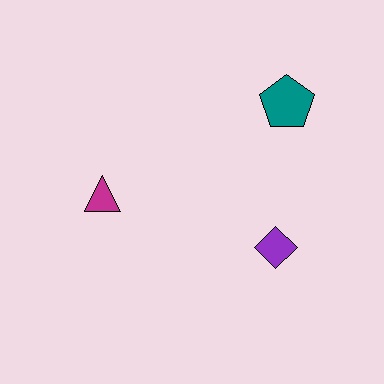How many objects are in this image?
There are 3 objects.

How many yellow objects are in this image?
There are no yellow objects.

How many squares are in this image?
There are no squares.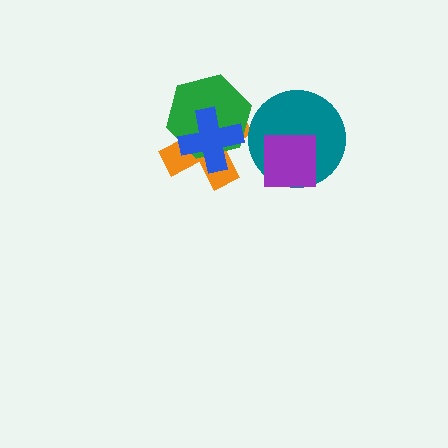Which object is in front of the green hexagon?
The blue cross is in front of the green hexagon.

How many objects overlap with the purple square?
1 object overlaps with the purple square.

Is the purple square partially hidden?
No, no other shape covers it.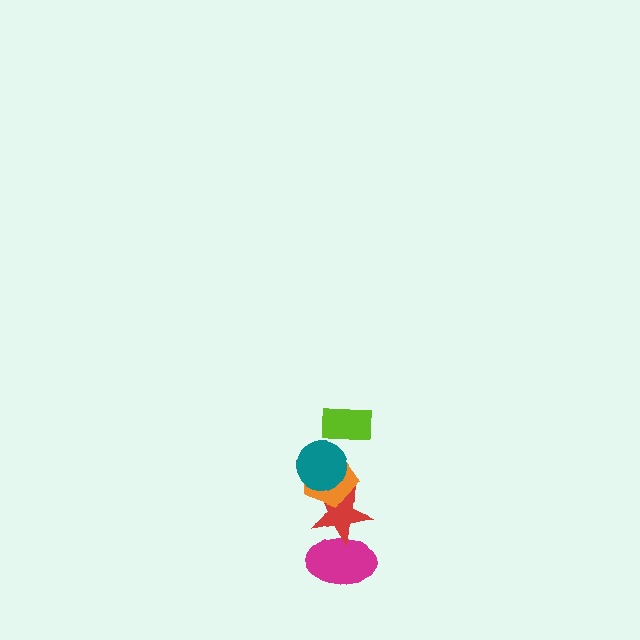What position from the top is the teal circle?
The teal circle is 2nd from the top.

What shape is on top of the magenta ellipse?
The red star is on top of the magenta ellipse.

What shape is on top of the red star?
The orange pentagon is on top of the red star.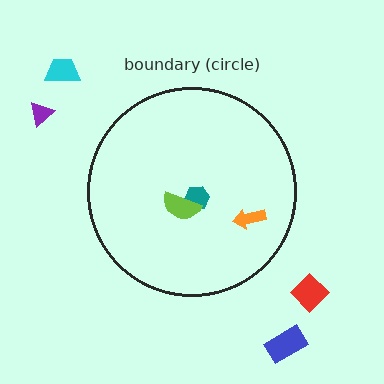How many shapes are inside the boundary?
3 inside, 4 outside.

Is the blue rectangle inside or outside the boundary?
Outside.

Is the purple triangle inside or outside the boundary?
Outside.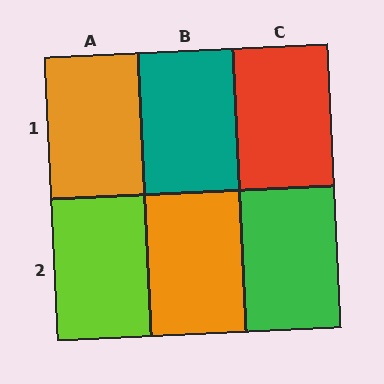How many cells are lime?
1 cell is lime.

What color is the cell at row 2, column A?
Lime.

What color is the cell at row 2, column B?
Orange.